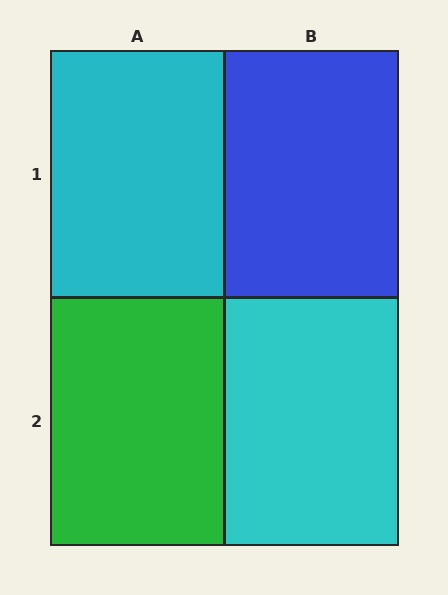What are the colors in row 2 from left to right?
Green, cyan.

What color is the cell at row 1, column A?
Cyan.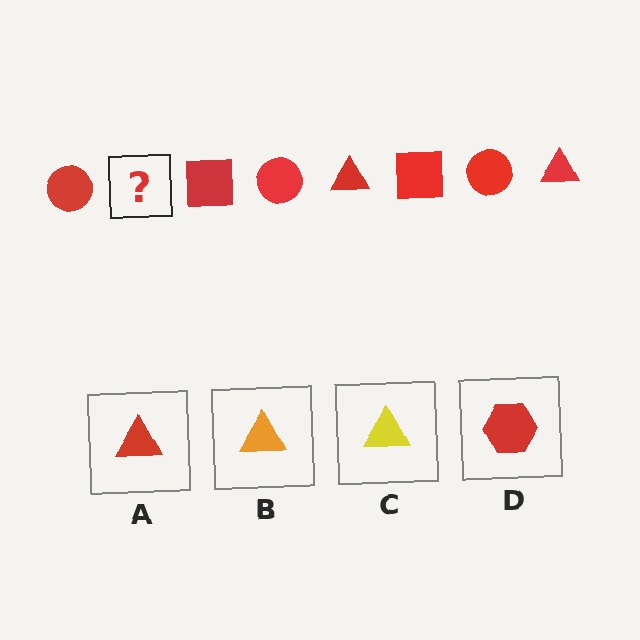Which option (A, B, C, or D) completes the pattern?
A.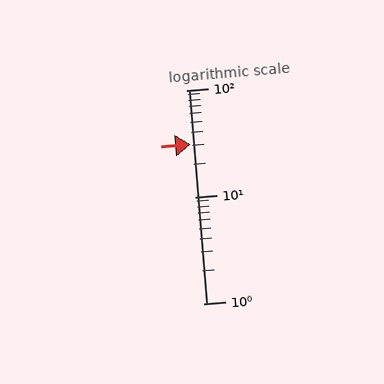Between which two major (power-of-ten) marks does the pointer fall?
The pointer is between 10 and 100.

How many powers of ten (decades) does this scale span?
The scale spans 2 decades, from 1 to 100.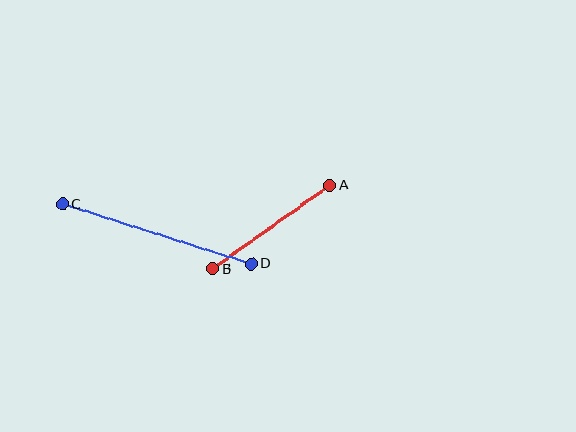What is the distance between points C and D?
The distance is approximately 198 pixels.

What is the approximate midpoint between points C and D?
The midpoint is at approximately (157, 234) pixels.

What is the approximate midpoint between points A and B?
The midpoint is at approximately (271, 227) pixels.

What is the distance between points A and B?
The distance is approximately 143 pixels.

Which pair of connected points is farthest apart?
Points C and D are farthest apart.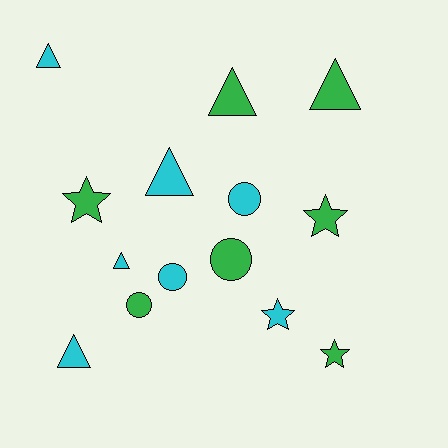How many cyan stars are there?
There is 1 cyan star.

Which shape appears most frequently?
Triangle, with 6 objects.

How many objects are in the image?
There are 14 objects.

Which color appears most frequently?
Cyan, with 7 objects.